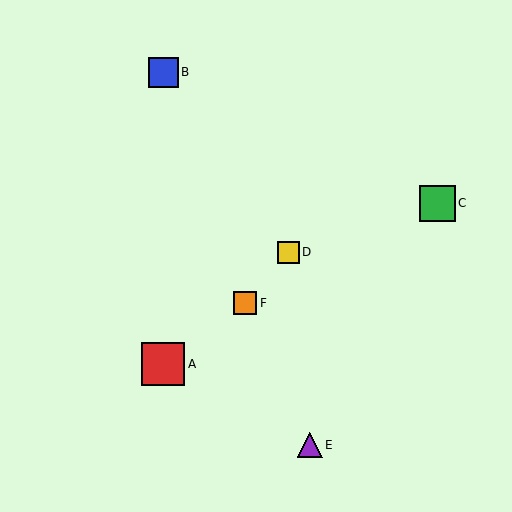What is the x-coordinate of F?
Object F is at x≈245.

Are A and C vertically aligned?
No, A is at x≈163 and C is at x≈438.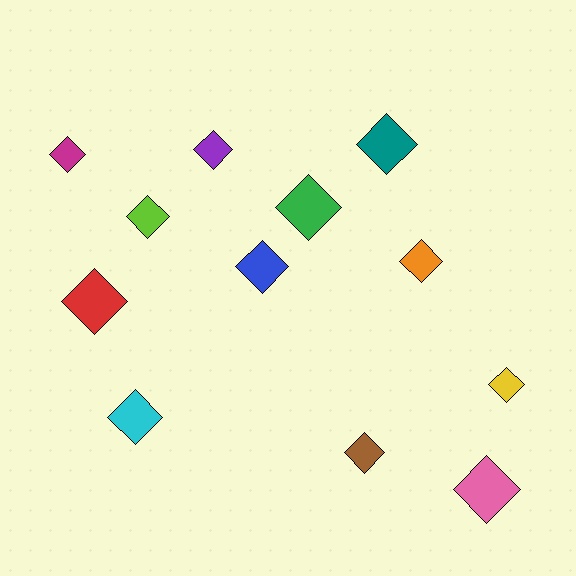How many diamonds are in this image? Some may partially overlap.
There are 12 diamonds.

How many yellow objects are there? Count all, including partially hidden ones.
There is 1 yellow object.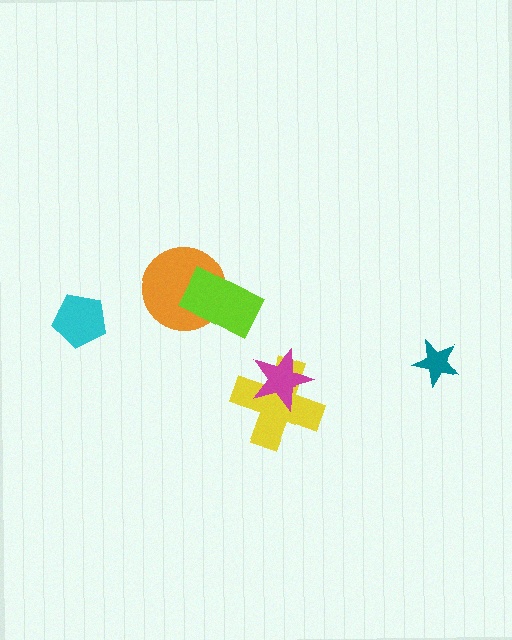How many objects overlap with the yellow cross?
1 object overlaps with the yellow cross.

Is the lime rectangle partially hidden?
No, no other shape covers it.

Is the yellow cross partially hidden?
Yes, it is partially covered by another shape.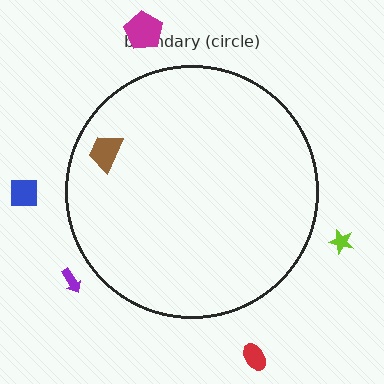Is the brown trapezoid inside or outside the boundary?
Inside.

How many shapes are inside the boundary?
1 inside, 5 outside.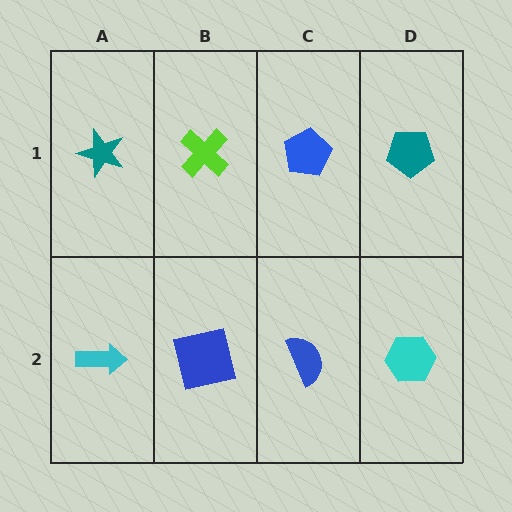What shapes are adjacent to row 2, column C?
A blue pentagon (row 1, column C), a blue square (row 2, column B), a cyan hexagon (row 2, column D).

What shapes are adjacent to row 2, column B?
A lime cross (row 1, column B), a cyan arrow (row 2, column A), a blue semicircle (row 2, column C).